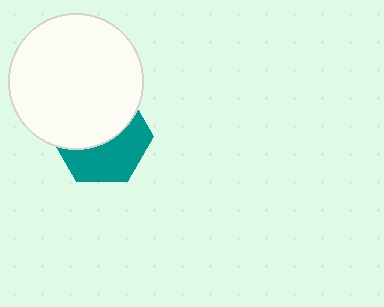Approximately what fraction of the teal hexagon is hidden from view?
Roughly 53% of the teal hexagon is hidden behind the white circle.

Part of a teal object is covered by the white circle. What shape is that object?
It is a hexagon.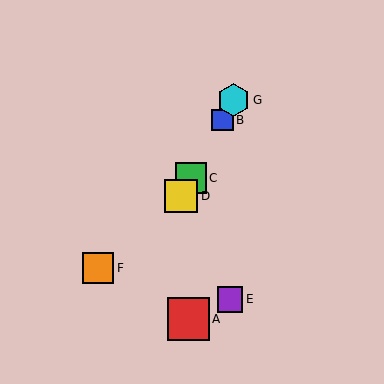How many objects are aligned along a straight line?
4 objects (B, C, D, G) are aligned along a straight line.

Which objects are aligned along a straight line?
Objects B, C, D, G are aligned along a straight line.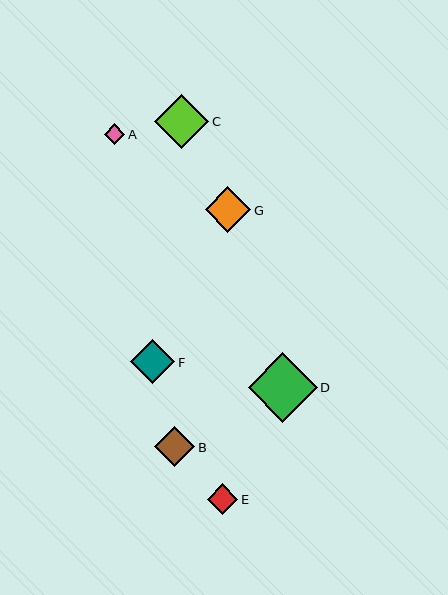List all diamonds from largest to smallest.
From largest to smallest: D, C, G, F, B, E, A.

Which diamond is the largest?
Diamond D is the largest with a size of approximately 69 pixels.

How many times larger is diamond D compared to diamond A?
Diamond D is approximately 3.3 times the size of diamond A.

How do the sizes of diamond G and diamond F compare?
Diamond G and diamond F are approximately the same size.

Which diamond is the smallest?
Diamond A is the smallest with a size of approximately 21 pixels.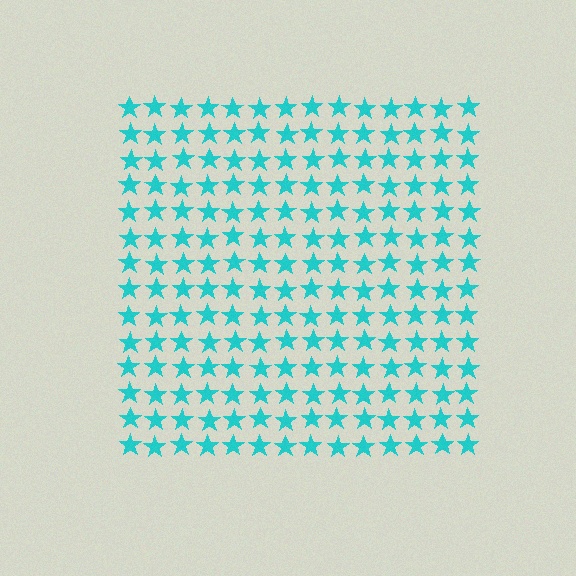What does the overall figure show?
The overall figure shows a square.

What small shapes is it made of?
It is made of small stars.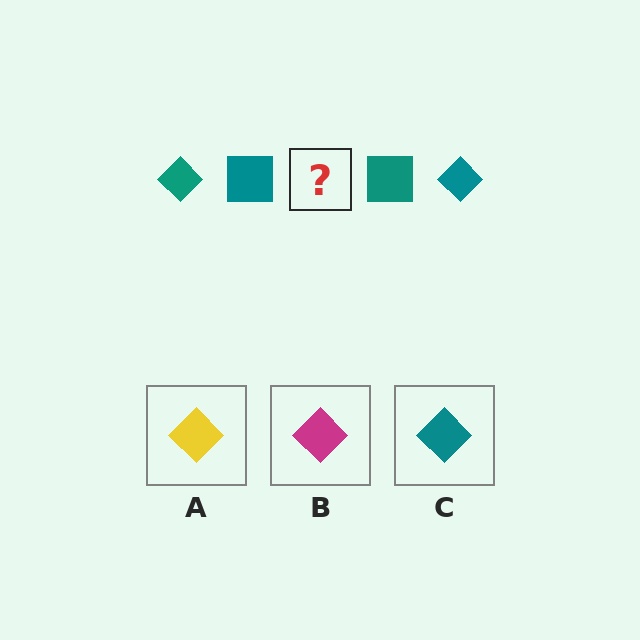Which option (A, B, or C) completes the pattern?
C.